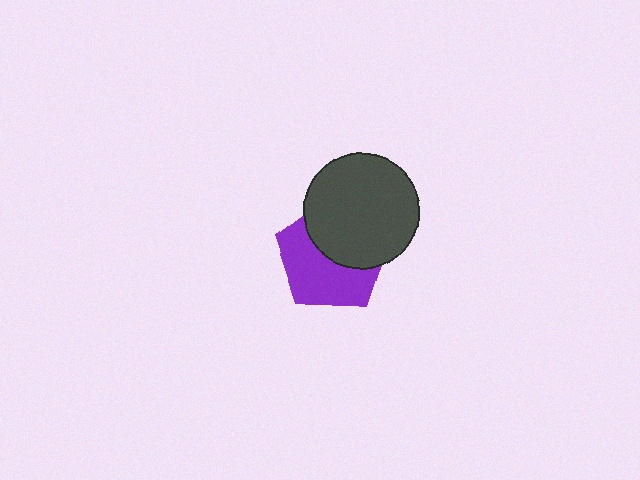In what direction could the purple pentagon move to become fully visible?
The purple pentagon could move down. That would shift it out from behind the dark gray circle entirely.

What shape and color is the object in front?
The object in front is a dark gray circle.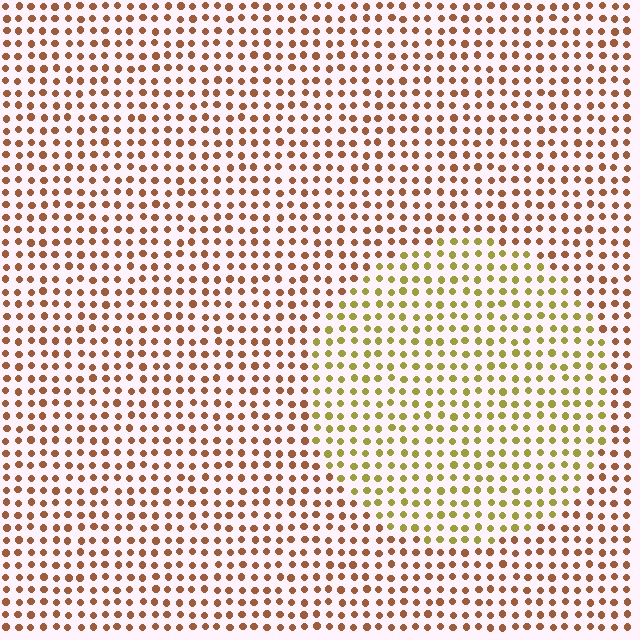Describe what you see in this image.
The image is filled with small brown elements in a uniform arrangement. A circle-shaped region is visible where the elements are tinted to a slightly different hue, forming a subtle color boundary.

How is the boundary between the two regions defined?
The boundary is defined purely by a slight shift in hue (about 42 degrees). Spacing, size, and orientation are identical on both sides.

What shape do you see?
I see a circle.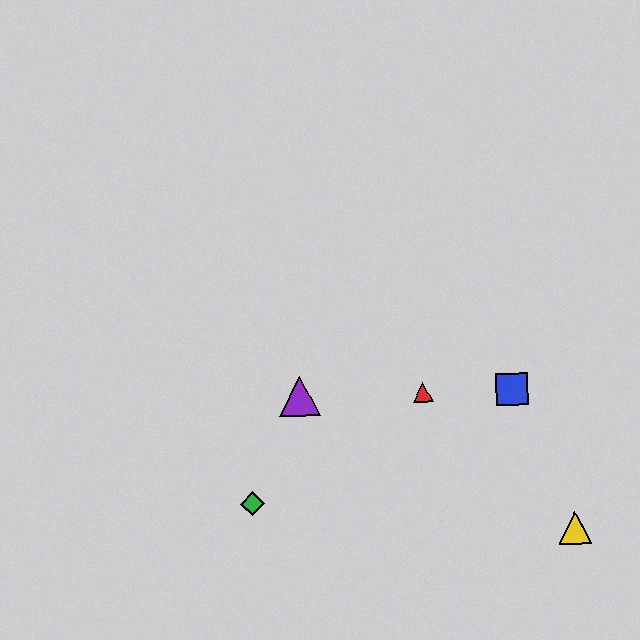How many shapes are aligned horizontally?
3 shapes (the red triangle, the blue square, the purple triangle) are aligned horizontally.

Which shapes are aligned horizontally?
The red triangle, the blue square, the purple triangle are aligned horizontally.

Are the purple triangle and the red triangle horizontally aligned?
Yes, both are at y≈396.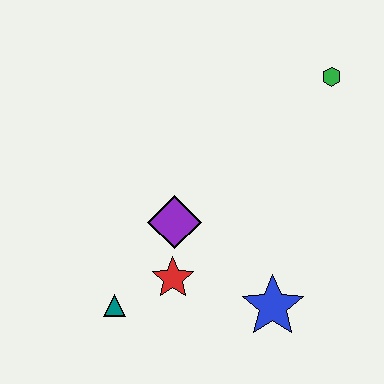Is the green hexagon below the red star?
No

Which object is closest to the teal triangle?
The red star is closest to the teal triangle.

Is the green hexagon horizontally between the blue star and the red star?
No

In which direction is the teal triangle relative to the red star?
The teal triangle is to the left of the red star.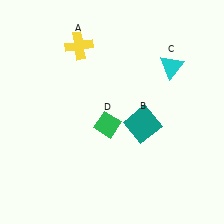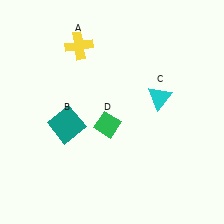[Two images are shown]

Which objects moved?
The objects that moved are: the teal square (B), the cyan triangle (C).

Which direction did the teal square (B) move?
The teal square (B) moved left.